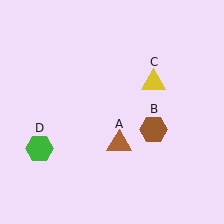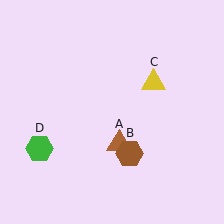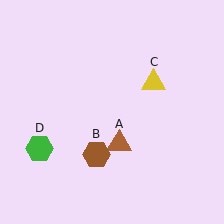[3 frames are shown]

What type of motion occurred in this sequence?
The brown hexagon (object B) rotated clockwise around the center of the scene.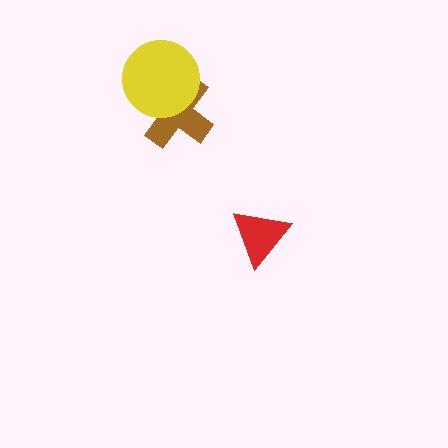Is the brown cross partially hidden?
Yes, it is partially covered by another shape.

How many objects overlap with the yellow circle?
1 object overlaps with the yellow circle.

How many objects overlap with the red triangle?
0 objects overlap with the red triangle.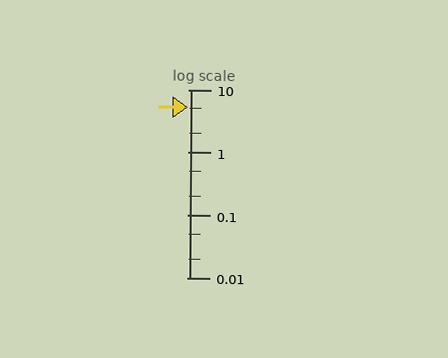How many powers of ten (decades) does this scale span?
The scale spans 3 decades, from 0.01 to 10.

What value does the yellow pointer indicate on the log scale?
The pointer indicates approximately 5.3.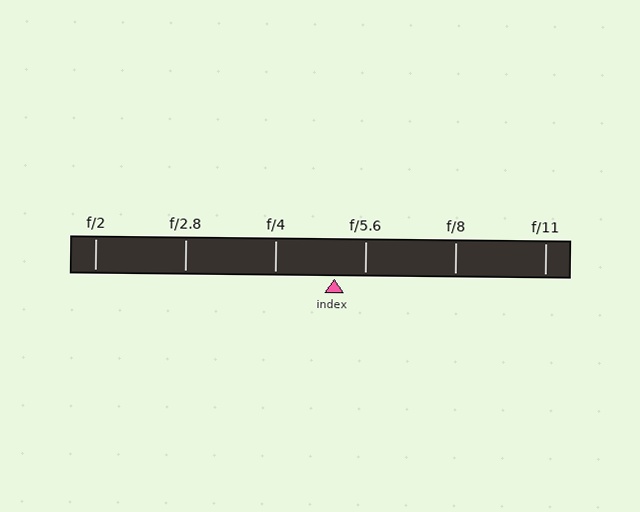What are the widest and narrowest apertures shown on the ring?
The widest aperture shown is f/2 and the narrowest is f/11.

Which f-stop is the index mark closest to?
The index mark is closest to f/5.6.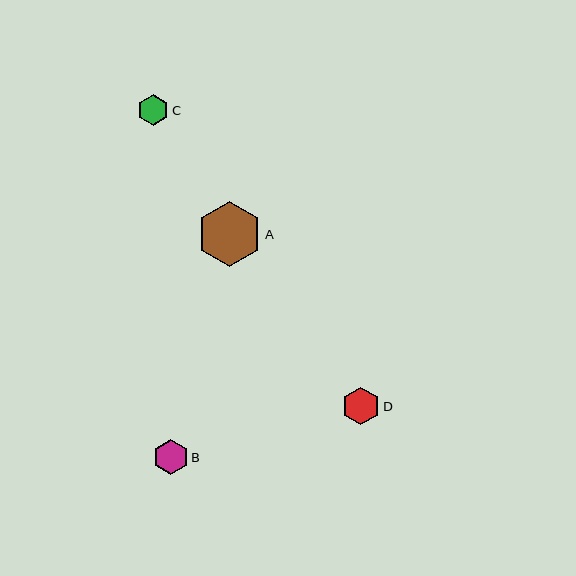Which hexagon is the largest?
Hexagon A is the largest with a size of approximately 65 pixels.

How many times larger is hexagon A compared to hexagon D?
Hexagon A is approximately 1.7 times the size of hexagon D.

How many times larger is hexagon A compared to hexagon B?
Hexagon A is approximately 1.8 times the size of hexagon B.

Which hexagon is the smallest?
Hexagon C is the smallest with a size of approximately 31 pixels.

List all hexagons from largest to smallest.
From largest to smallest: A, D, B, C.